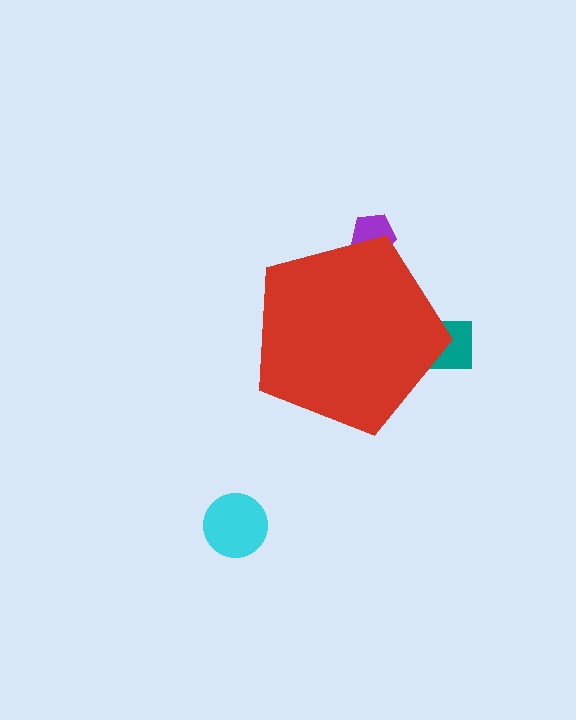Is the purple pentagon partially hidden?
Yes, the purple pentagon is partially hidden behind the red pentagon.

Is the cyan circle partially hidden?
No, the cyan circle is fully visible.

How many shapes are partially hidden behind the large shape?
2 shapes are partially hidden.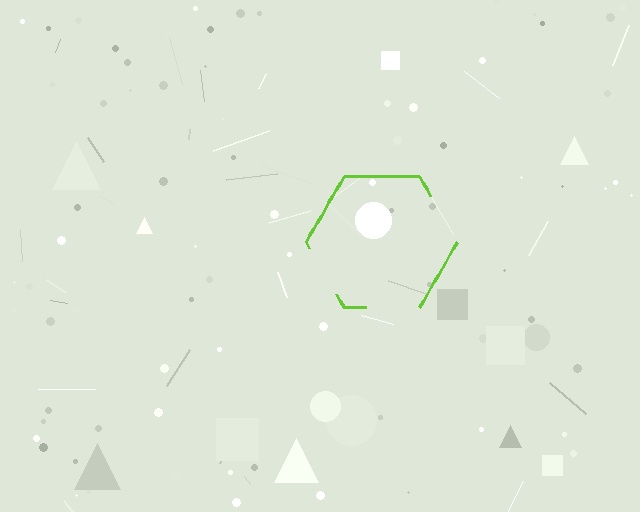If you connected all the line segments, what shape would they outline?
They would outline a hexagon.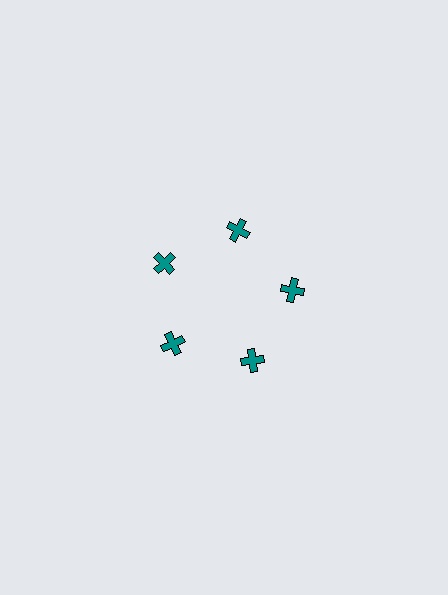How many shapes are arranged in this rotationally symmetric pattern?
There are 5 shapes, arranged in 5 groups of 1.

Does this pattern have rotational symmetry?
Yes, this pattern has 5-fold rotational symmetry. It looks the same after rotating 72 degrees around the center.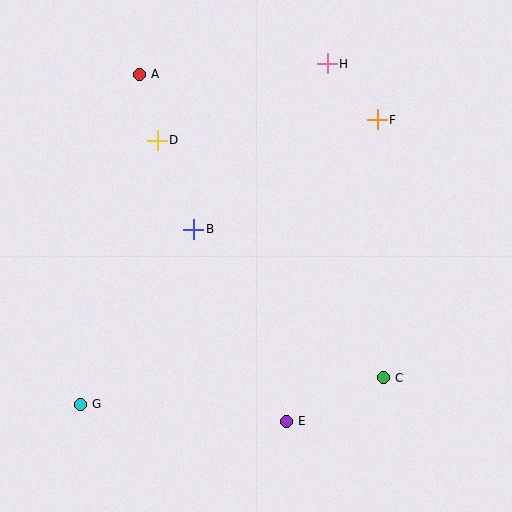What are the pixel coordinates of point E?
Point E is at (286, 421).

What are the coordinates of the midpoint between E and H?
The midpoint between E and H is at (307, 243).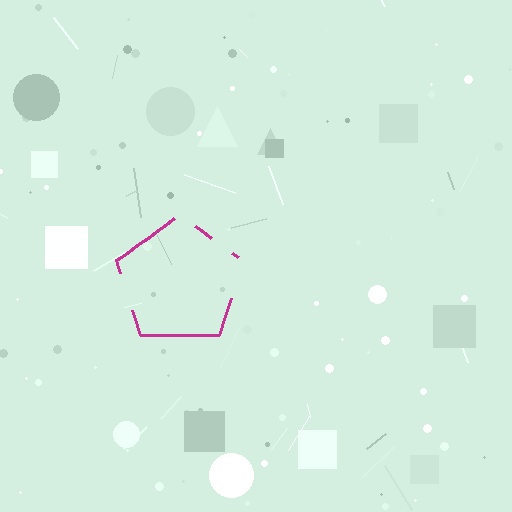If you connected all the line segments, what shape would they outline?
They would outline a pentagon.